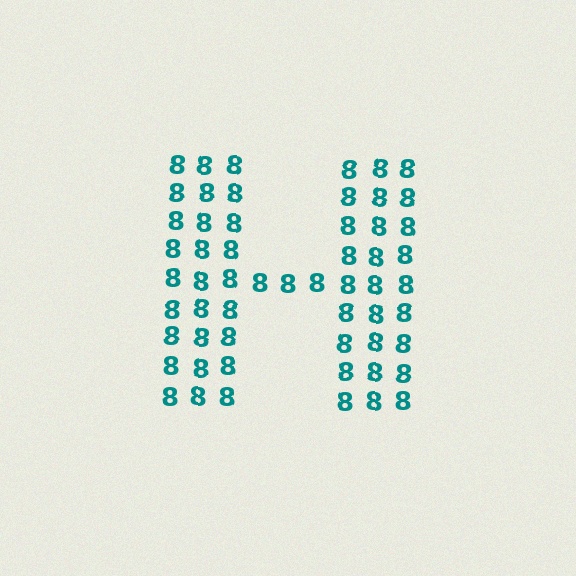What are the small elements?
The small elements are digit 8's.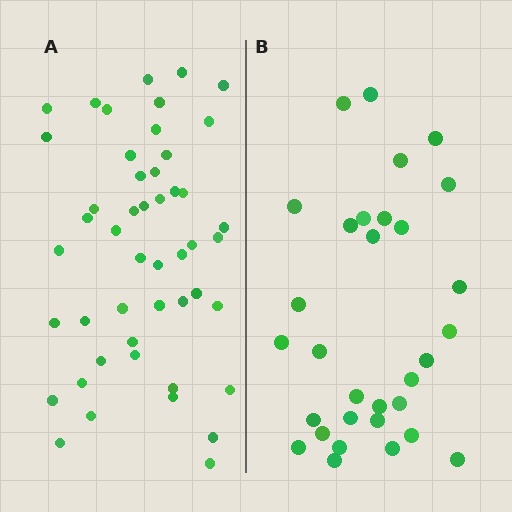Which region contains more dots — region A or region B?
Region A (the left region) has more dots.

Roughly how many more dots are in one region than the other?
Region A has approximately 15 more dots than region B.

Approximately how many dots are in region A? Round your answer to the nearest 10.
About 50 dots. (The exact count is 48, which rounds to 50.)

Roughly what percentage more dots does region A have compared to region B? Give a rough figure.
About 55% more.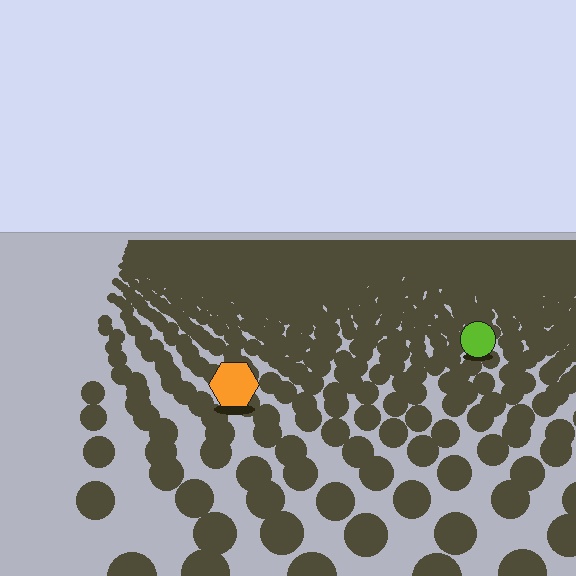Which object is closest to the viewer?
The orange hexagon is closest. The texture marks near it are larger and more spread out.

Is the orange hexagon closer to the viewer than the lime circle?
Yes. The orange hexagon is closer — you can tell from the texture gradient: the ground texture is coarser near it.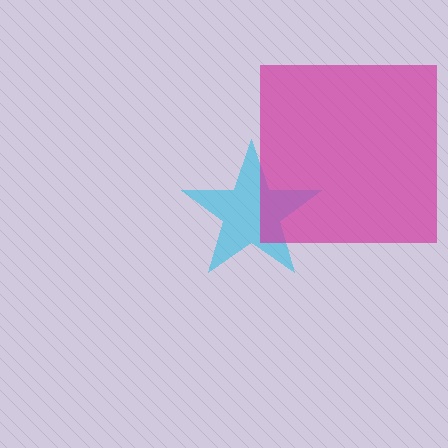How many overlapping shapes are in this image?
There are 2 overlapping shapes in the image.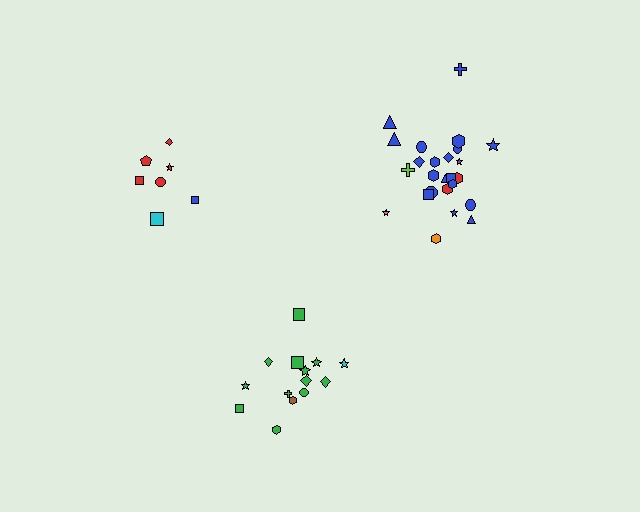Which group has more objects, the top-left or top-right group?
The top-right group.